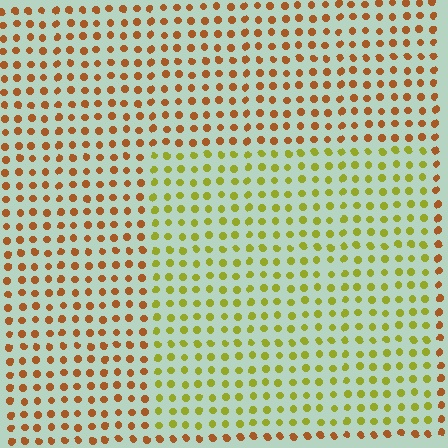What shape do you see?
I see a rectangle.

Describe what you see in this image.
The image is filled with small brown elements in a uniform arrangement. A rectangle-shaped region is visible where the elements are tinted to a slightly different hue, forming a subtle color boundary.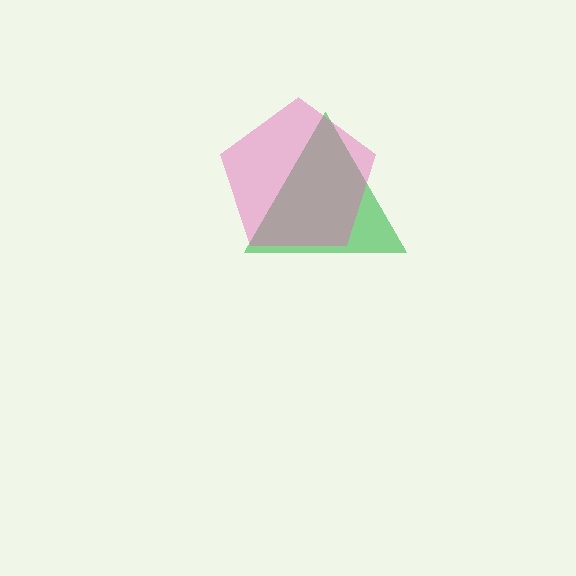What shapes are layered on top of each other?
The layered shapes are: a green triangle, a pink pentagon.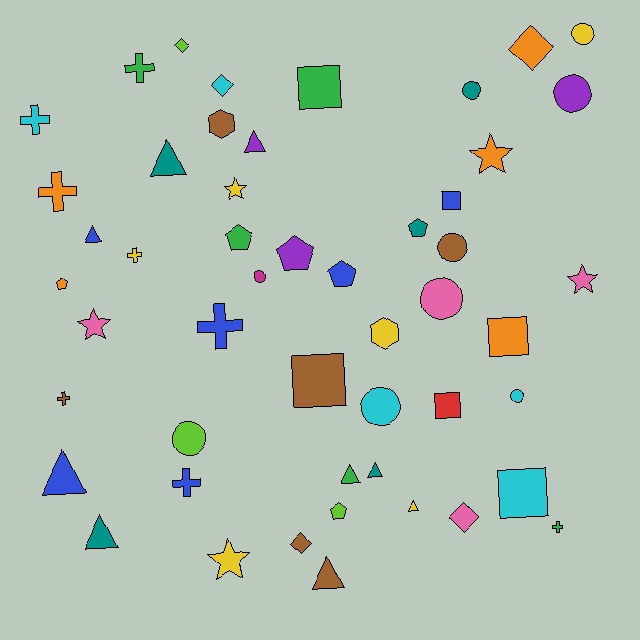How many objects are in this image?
There are 50 objects.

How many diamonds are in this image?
There are 5 diamonds.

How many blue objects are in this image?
There are 6 blue objects.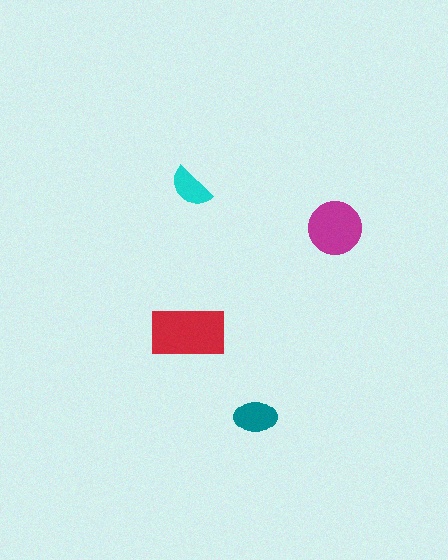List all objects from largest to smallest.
The red rectangle, the magenta circle, the teal ellipse, the cyan semicircle.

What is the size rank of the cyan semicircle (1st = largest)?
4th.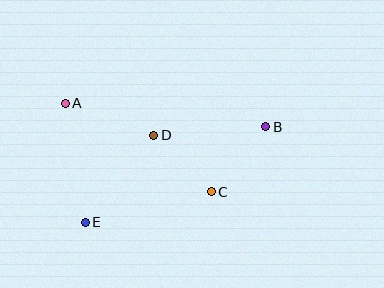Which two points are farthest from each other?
Points B and E are farthest from each other.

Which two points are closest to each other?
Points C and D are closest to each other.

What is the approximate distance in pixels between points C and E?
The distance between C and E is approximately 130 pixels.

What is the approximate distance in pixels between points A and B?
The distance between A and B is approximately 202 pixels.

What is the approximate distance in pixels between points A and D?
The distance between A and D is approximately 94 pixels.